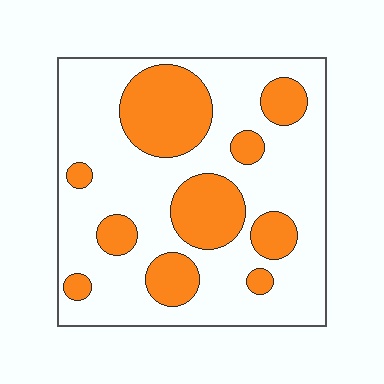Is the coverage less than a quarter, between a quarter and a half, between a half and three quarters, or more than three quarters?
Between a quarter and a half.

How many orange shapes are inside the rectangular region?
10.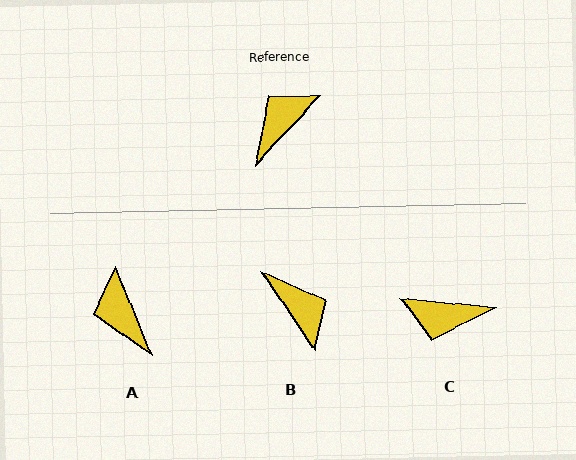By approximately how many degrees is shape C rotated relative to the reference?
Approximately 128 degrees counter-clockwise.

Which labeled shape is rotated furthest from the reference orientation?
C, about 128 degrees away.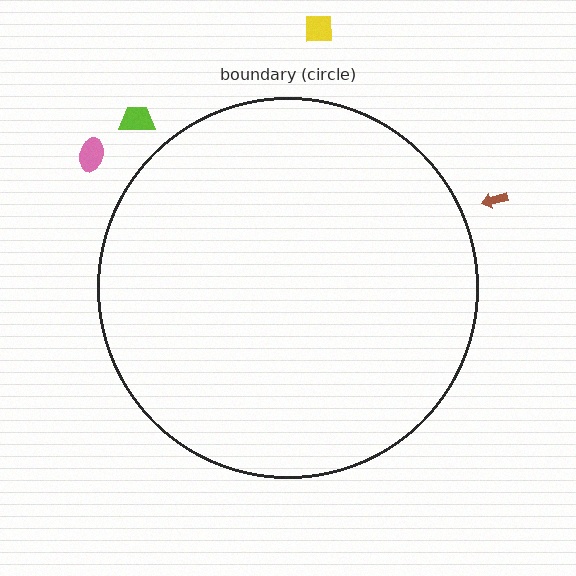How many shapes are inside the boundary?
0 inside, 4 outside.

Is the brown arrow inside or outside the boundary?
Outside.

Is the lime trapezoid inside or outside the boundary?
Outside.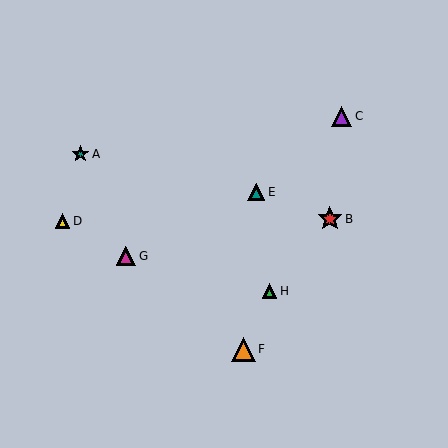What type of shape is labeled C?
Shape C is a purple triangle.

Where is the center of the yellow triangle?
The center of the yellow triangle is at (63, 221).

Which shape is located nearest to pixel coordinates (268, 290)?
The green triangle (labeled H) at (269, 291) is nearest to that location.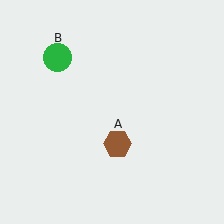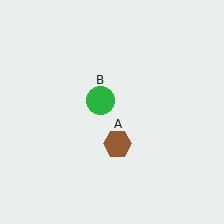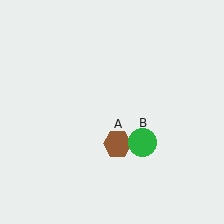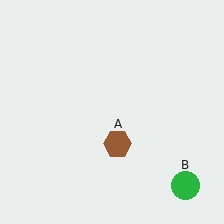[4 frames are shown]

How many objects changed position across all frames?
1 object changed position: green circle (object B).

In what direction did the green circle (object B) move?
The green circle (object B) moved down and to the right.